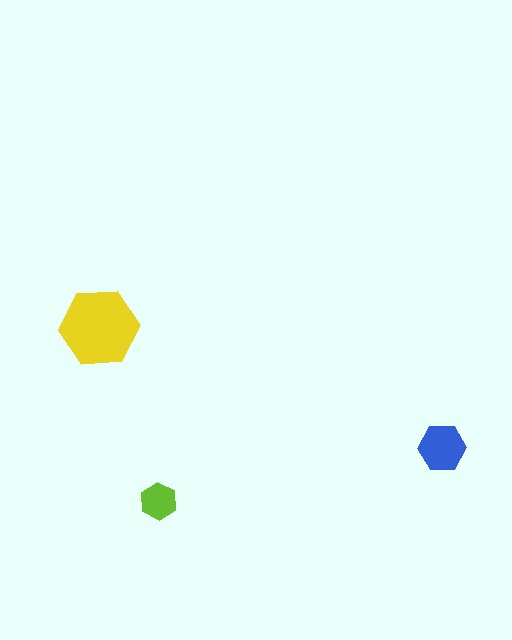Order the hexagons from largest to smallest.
the yellow one, the blue one, the lime one.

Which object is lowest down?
The lime hexagon is bottommost.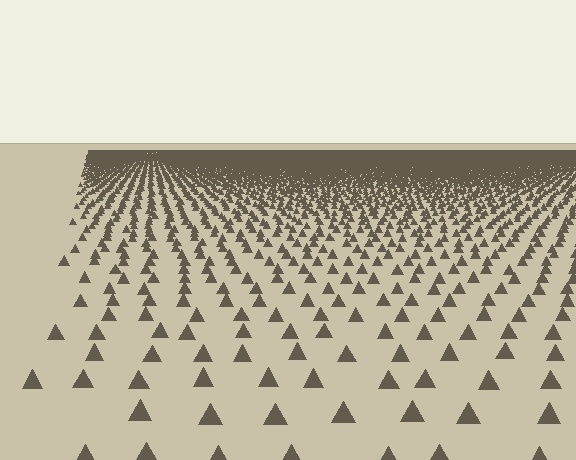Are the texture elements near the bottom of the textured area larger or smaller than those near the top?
Larger. Near the bottom, elements are closer to the viewer and appear at a bigger on-screen size.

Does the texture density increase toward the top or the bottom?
Density increases toward the top.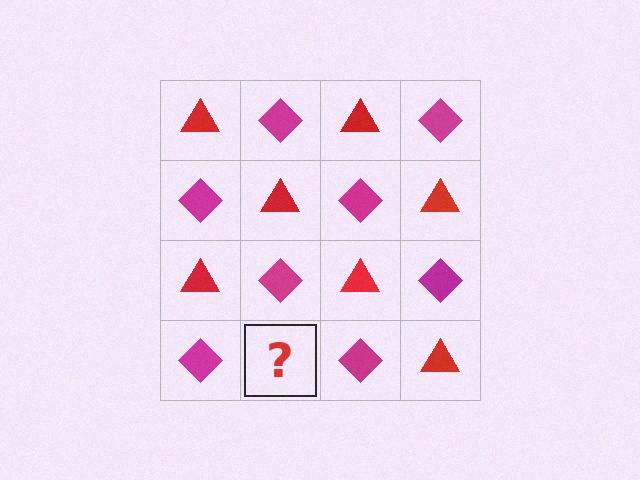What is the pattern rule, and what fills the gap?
The rule is that it alternates red triangle and magenta diamond in a checkerboard pattern. The gap should be filled with a red triangle.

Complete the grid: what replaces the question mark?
The question mark should be replaced with a red triangle.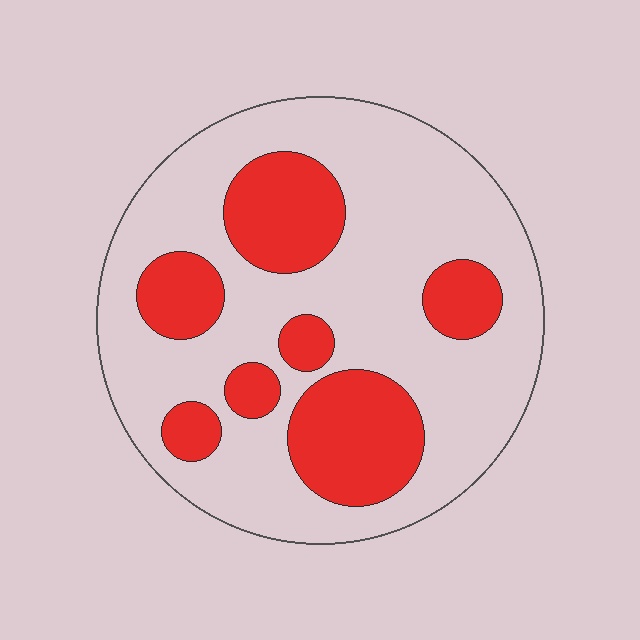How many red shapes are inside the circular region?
7.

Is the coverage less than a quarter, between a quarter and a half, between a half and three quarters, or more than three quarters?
Between a quarter and a half.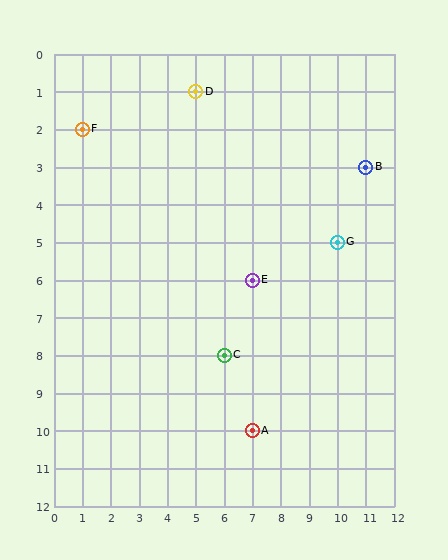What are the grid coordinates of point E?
Point E is at grid coordinates (7, 6).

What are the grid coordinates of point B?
Point B is at grid coordinates (11, 3).